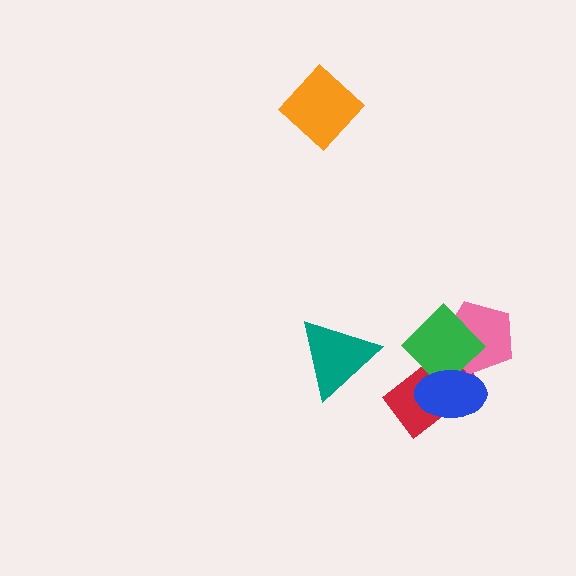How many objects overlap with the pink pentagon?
3 objects overlap with the pink pentagon.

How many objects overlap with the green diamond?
3 objects overlap with the green diamond.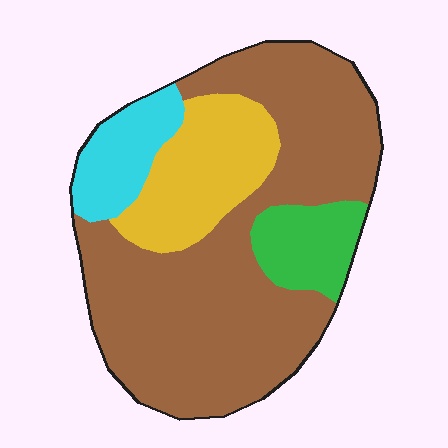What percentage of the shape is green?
Green takes up about one tenth (1/10) of the shape.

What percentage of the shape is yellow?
Yellow takes up about one sixth (1/6) of the shape.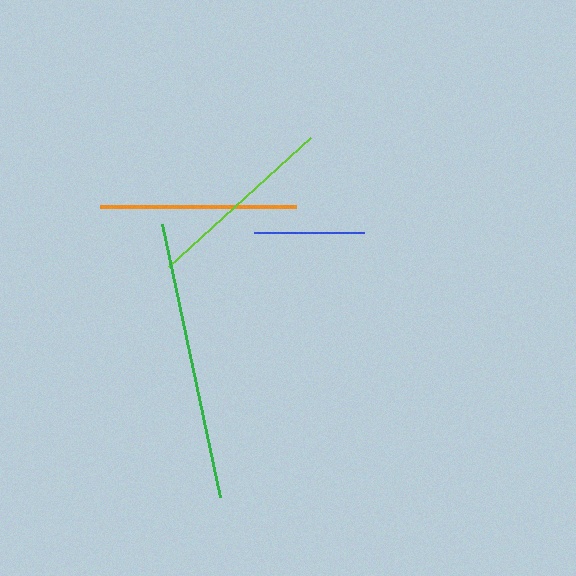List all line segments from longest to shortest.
From longest to shortest: green, orange, lime, blue.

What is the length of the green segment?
The green segment is approximately 279 pixels long.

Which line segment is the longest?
The green line is the longest at approximately 279 pixels.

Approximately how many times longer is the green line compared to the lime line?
The green line is approximately 1.4 times the length of the lime line.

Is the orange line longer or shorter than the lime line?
The orange line is longer than the lime line.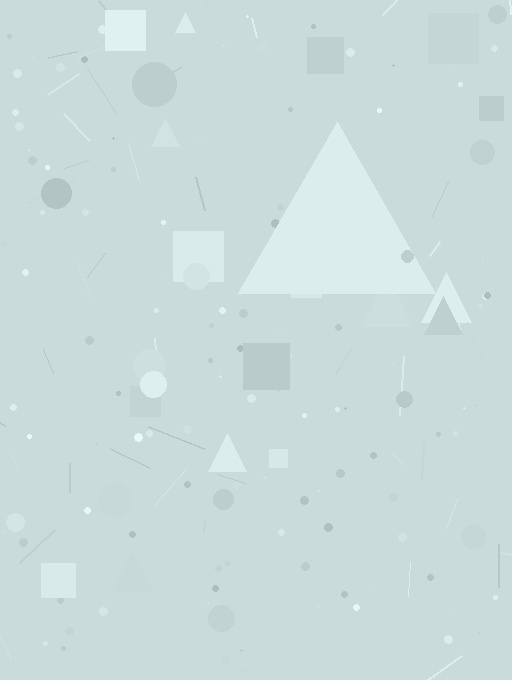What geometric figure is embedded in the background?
A triangle is embedded in the background.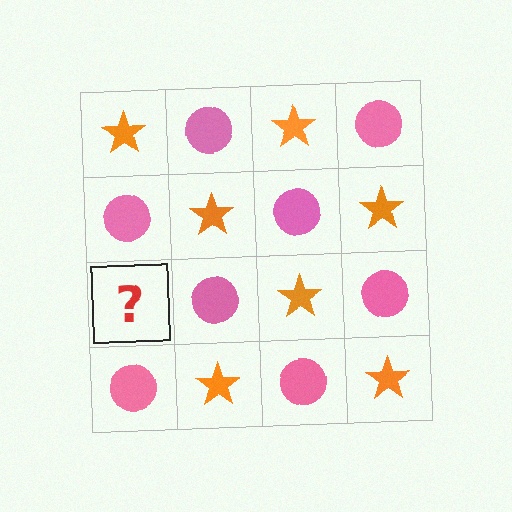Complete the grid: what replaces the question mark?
The question mark should be replaced with an orange star.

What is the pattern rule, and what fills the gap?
The rule is that it alternates orange star and pink circle in a checkerboard pattern. The gap should be filled with an orange star.